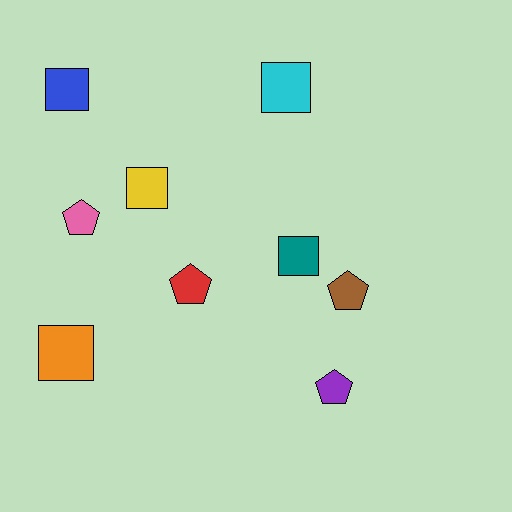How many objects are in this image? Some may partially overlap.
There are 9 objects.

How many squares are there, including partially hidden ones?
There are 5 squares.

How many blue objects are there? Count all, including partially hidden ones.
There is 1 blue object.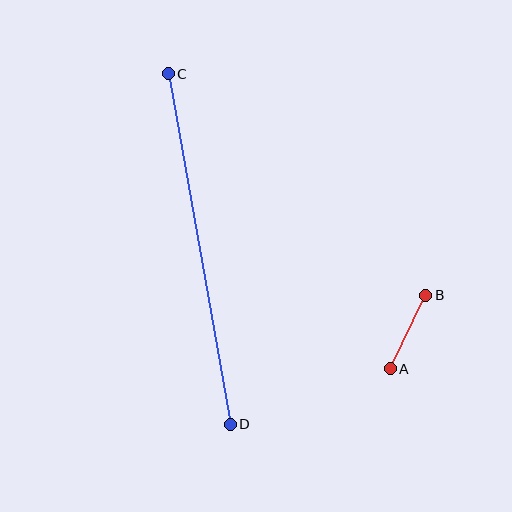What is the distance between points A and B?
The distance is approximately 82 pixels.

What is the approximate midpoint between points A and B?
The midpoint is at approximately (408, 332) pixels.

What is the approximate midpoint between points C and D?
The midpoint is at approximately (199, 249) pixels.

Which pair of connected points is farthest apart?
Points C and D are farthest apart.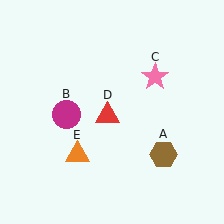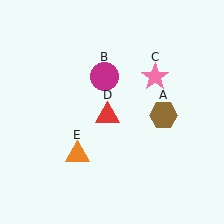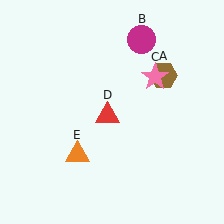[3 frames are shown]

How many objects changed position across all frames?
2 objects changed position: brown hexagon (object A), magenta circle (object B).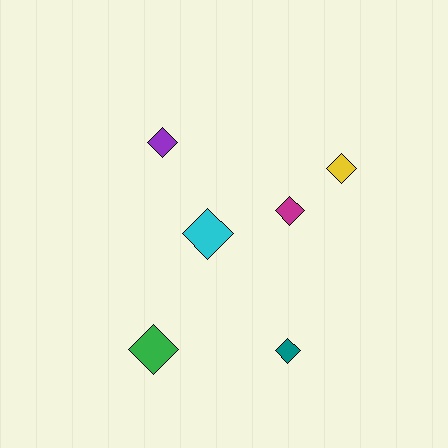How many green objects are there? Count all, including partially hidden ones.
There is 1 green object.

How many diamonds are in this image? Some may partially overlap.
There are 6 diamonds.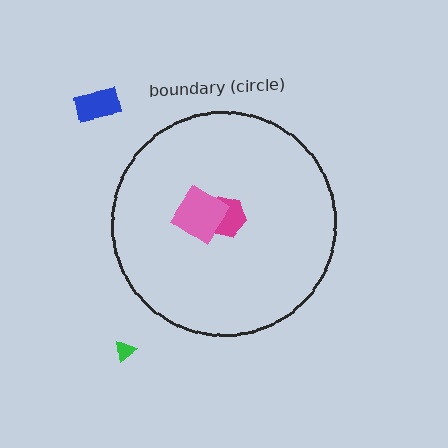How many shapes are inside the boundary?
2 inside, 2 outside.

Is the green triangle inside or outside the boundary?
Outside.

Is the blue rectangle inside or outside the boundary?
Outside.